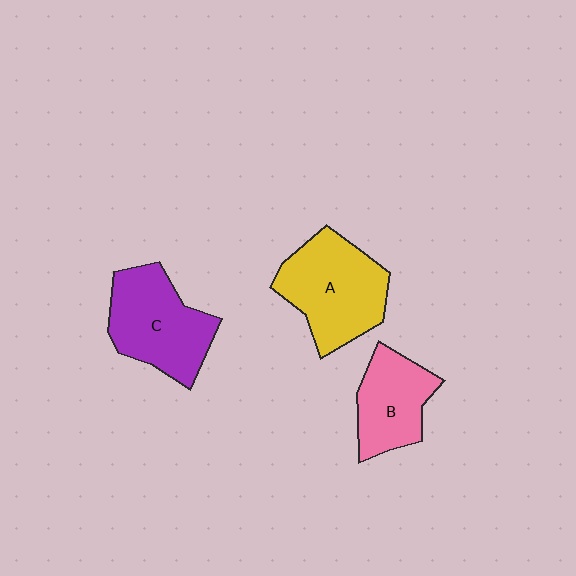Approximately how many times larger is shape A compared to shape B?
Approximately 1.4 times.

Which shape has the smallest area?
Shape B (pink).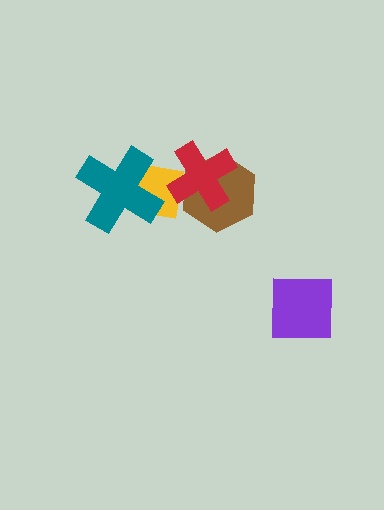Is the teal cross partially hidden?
No, no other shape covers it.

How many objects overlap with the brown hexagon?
2 objects overlap with the brown hexagon.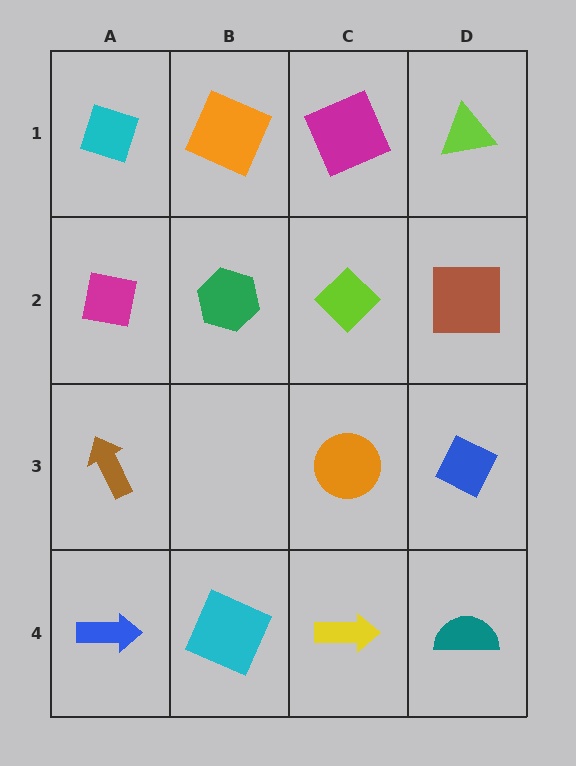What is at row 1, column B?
An orange square.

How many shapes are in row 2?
4 shapes.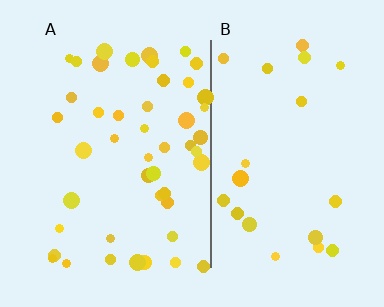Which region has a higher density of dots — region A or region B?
A (the left).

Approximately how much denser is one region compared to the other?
Approximately 2.2× — region A over region B.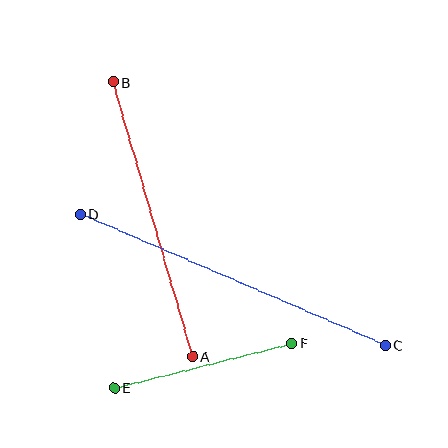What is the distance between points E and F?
The distance is approximately 183 pixels.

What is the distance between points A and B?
The distance is approximately 286 pixels.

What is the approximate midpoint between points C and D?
The midpoint is at approximately (233, 280) pixels.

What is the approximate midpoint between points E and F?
The midpoint is at approximately (203, 366) pixels.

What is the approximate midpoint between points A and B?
The midpoint is at approximately (153, 219) pixels.